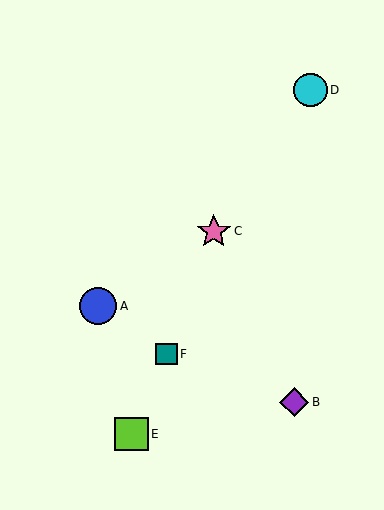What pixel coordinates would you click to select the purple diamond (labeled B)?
Click at (294, 402) to select the purple diamond B.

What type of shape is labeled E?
Shape E is a lime square.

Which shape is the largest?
The blue circle (labeled A) is the largest.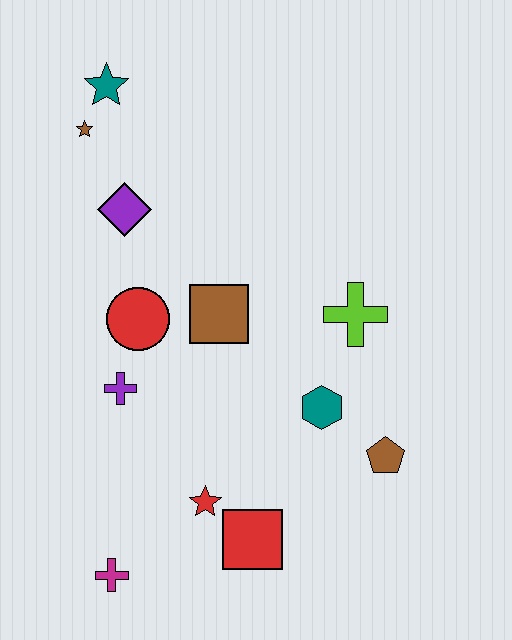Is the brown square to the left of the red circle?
No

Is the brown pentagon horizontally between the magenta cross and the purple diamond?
No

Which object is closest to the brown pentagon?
The teal hexagon is closest to the brown pentagon.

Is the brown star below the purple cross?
No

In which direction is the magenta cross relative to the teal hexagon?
The magenta cross is to the left of the teal hexagon.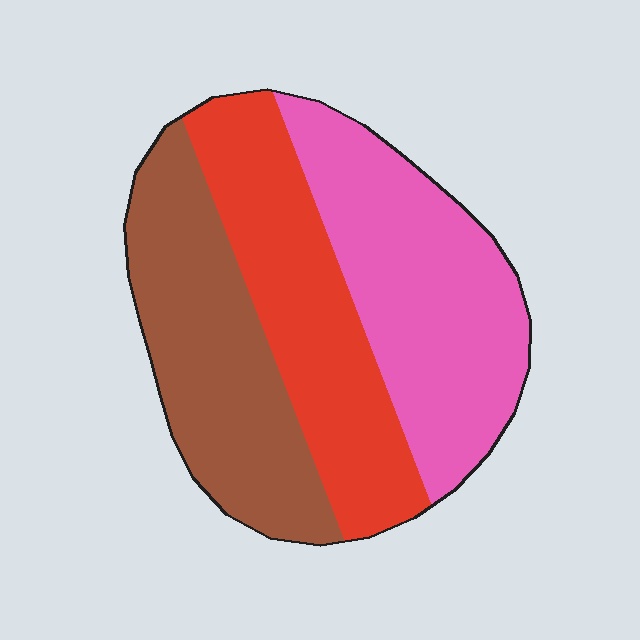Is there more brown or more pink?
Pink.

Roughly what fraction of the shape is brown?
Brown takes up about one third (1/3) of the shape.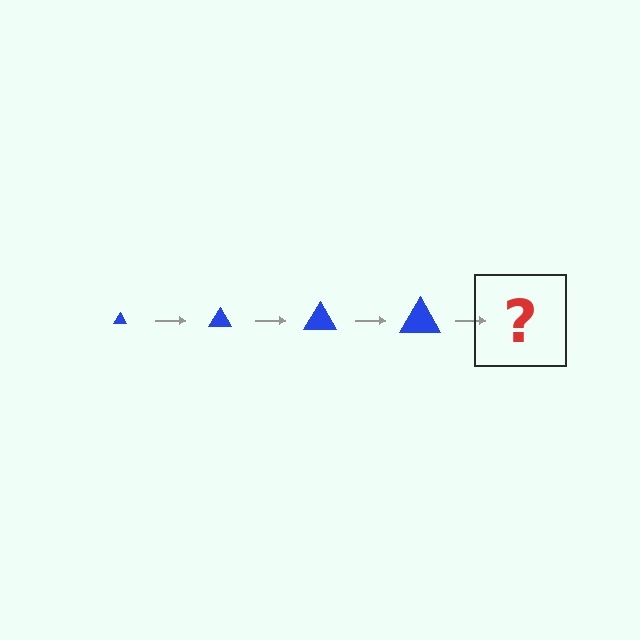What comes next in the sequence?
The next element should be a blue triangle, larger than the previous one.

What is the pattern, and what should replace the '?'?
The pattern is that the triangle gets progressively larger each step. The '?' should be a blue triangle, larger than the previous one.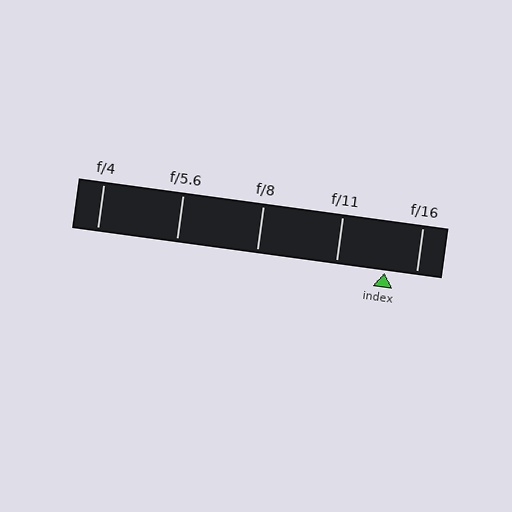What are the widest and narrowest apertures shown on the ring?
The widest aperture shown is f/4 and the narrowest is f/16.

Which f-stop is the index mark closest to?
The index mark is closest to f/16.